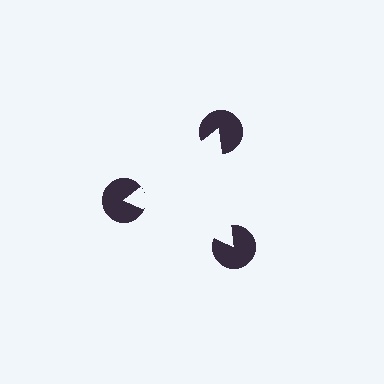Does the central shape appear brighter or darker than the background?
It typically appears slightly brighter than the background, even though no actual brightness change is drawn.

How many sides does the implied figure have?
3 sides.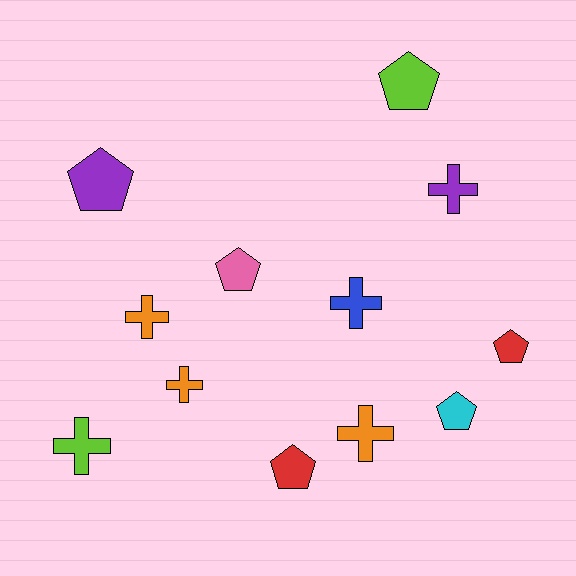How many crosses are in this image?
There are 6 crosses.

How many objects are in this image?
There are 12 objects.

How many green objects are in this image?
There are no green objects.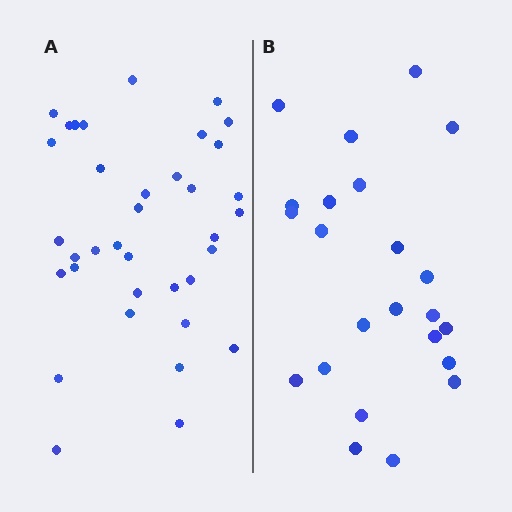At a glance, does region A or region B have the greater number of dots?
Region A (the left region) has more dots.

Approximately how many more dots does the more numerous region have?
Region A has approximately 15 more dots than region B.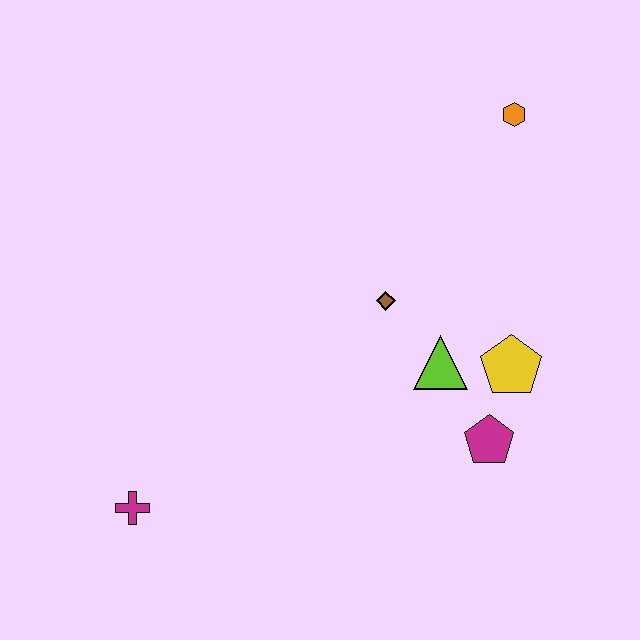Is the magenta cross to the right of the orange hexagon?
No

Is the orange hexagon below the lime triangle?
No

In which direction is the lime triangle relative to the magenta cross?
The lime triangle is to the right of the magenta cross.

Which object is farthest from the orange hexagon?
The magenta cross is farthest from the orange hexagon.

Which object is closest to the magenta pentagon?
The yellow pentagon is closest to the magenta pentagon.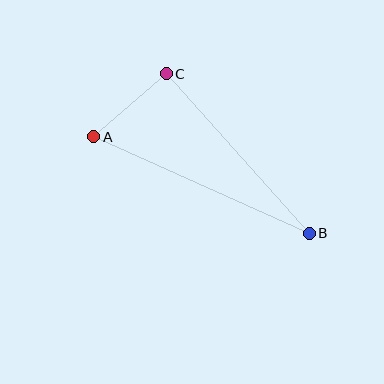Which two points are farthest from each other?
Points A and B are farthest from each other.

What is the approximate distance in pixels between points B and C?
The distance between B and C is approximately 214 pixels.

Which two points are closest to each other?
Points A and C are closest to each other.